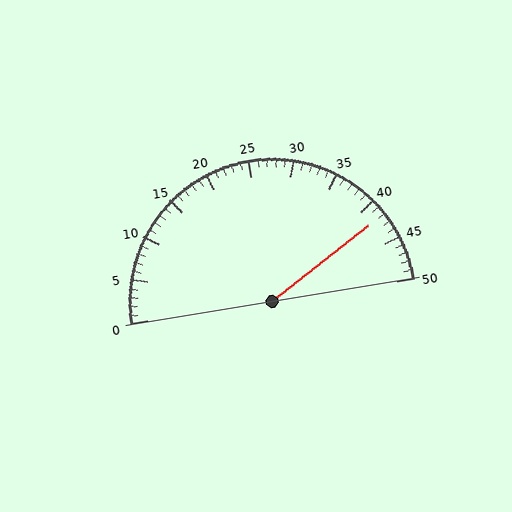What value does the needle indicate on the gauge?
The needle indicates approximately 42.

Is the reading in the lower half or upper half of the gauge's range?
The reading is in the upper half of the range (0 to 50).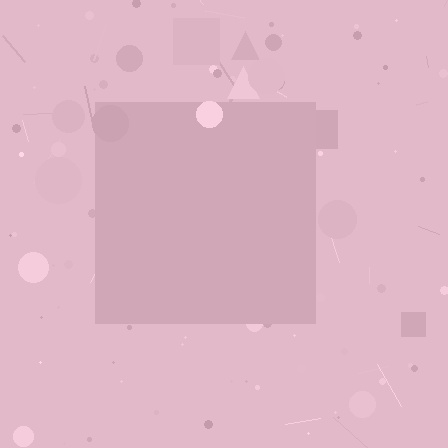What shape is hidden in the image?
A square is hidden in the image.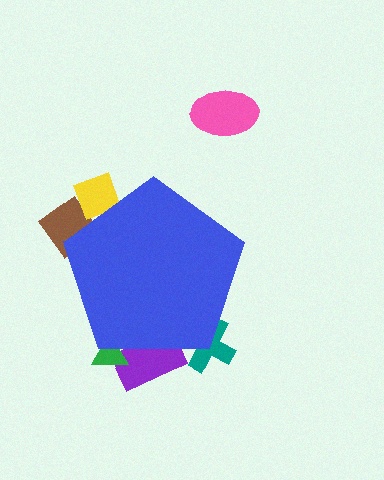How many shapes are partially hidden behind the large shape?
5 shapes are partially hidden.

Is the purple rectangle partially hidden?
Yes, the purple rectangle is partially hidden behind the blue pentagon.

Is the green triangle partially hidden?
Yes, the green triangle is partially hidden behind the blue pentagon.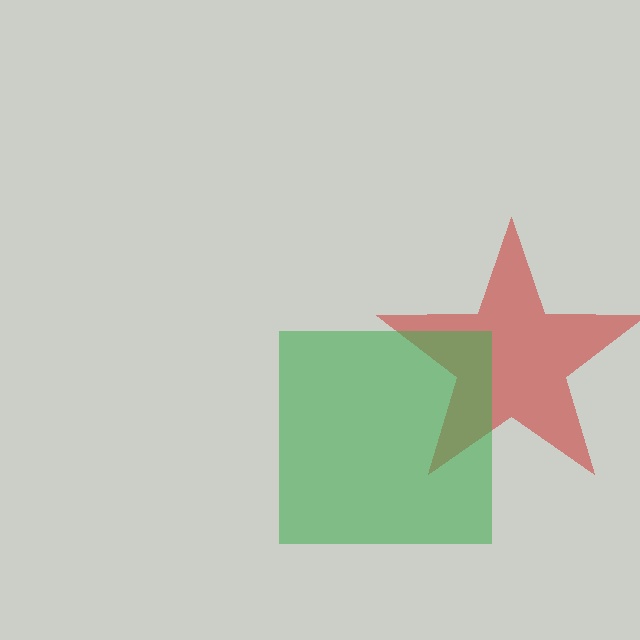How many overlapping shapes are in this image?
There are 2 overlapping shapes in the image.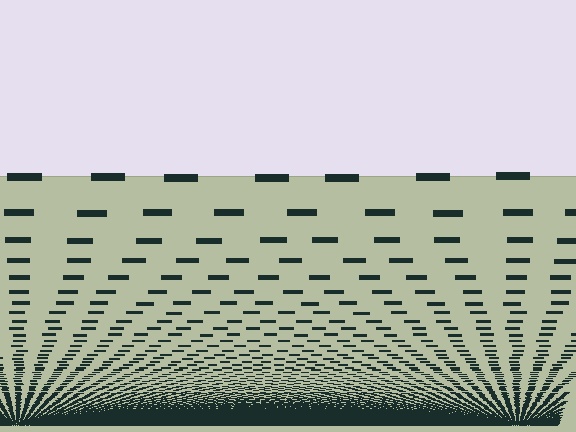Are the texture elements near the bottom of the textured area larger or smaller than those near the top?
Smaller. The gradient is inverted — elements near the bottom are smaller and denser.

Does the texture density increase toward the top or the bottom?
Density increases toward the bottom.